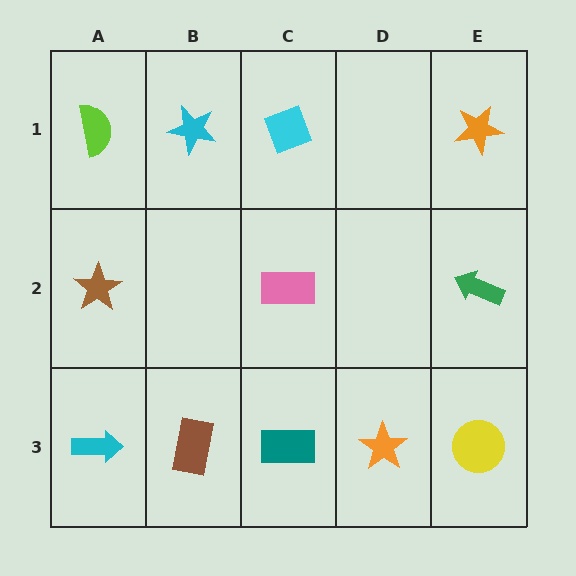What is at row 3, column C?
A teal rectangle.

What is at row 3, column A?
A cyan arrow.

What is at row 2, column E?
A green arrow.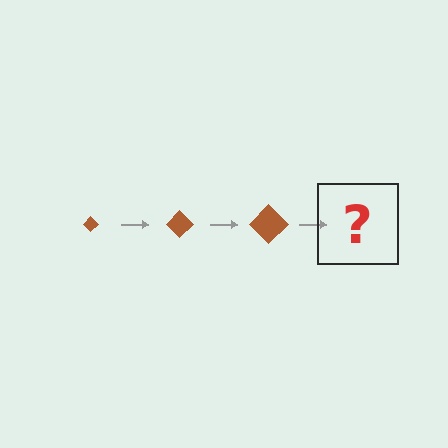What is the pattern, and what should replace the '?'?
The pattern is that the diamond gets progressively larger each step. The '?' should be a brown diamond, larger than the previous one.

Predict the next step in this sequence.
The next step is a brown diamond, larger than the previous one.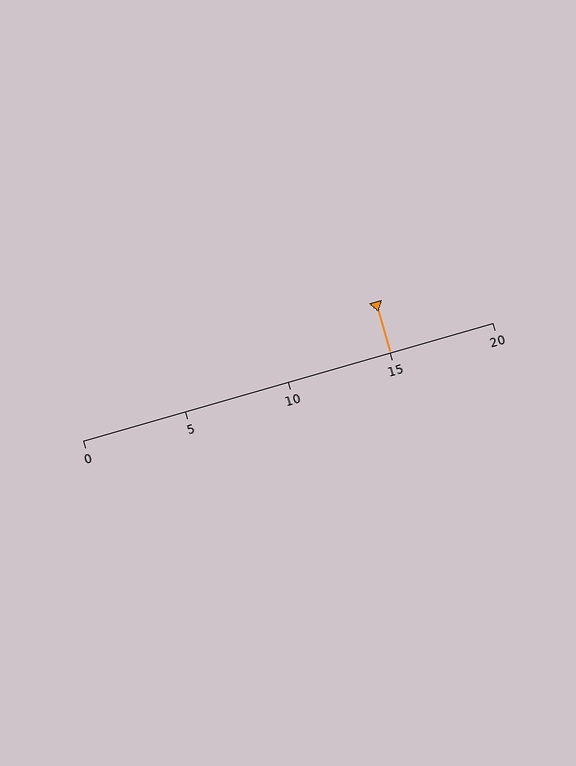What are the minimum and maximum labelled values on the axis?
The axis runs from 0 to 20.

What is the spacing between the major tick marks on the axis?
The major ticks are spaced 5 apart.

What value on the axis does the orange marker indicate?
The marker indicates approximately 15.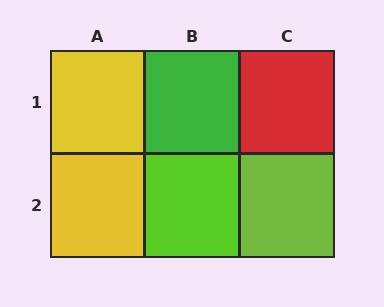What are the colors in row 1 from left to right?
Yellow, green, red.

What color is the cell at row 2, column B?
Lime.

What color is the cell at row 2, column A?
Yellow.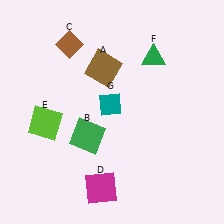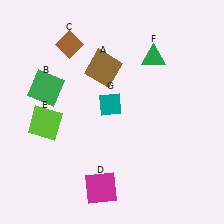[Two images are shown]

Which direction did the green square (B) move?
The green square (B) moved up.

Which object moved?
The green square (B) moved up.